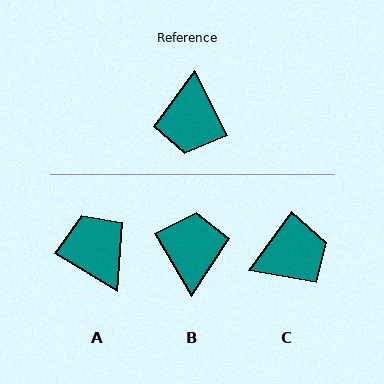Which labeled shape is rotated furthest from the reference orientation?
B, about 177 degrees away.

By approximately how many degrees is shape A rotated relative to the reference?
Approximately 148 degrees clockwise.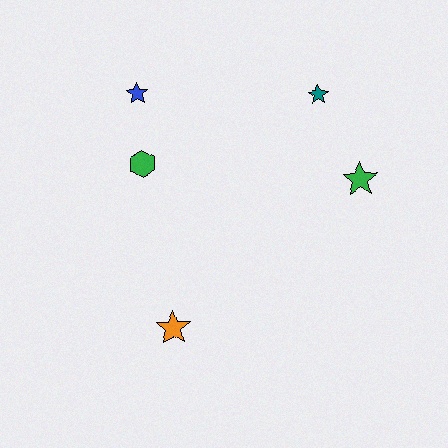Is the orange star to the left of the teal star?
Yes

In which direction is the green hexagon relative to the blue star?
The green hexagon is below the blue star.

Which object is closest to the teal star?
The green star is closest to the teal star.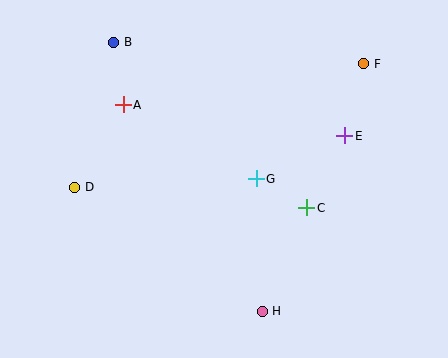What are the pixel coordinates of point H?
Point H is at (262, 311).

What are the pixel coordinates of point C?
Point C is at (307, 208).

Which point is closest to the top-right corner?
Point F is closest to the top-right corner.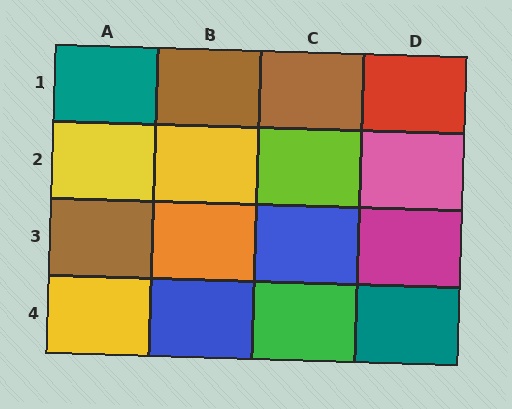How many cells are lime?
1 cell is lime.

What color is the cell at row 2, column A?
Yellow.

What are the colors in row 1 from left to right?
Teal, brown, brown, red.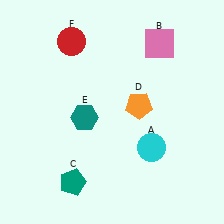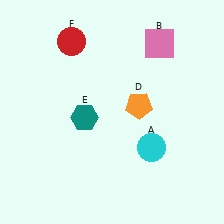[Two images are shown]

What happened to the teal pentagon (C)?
The teal pentagon (C) was removed in Image 2. It was in the bottom-left area of Image 1.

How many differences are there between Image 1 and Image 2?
There is 1 difference between the two images.